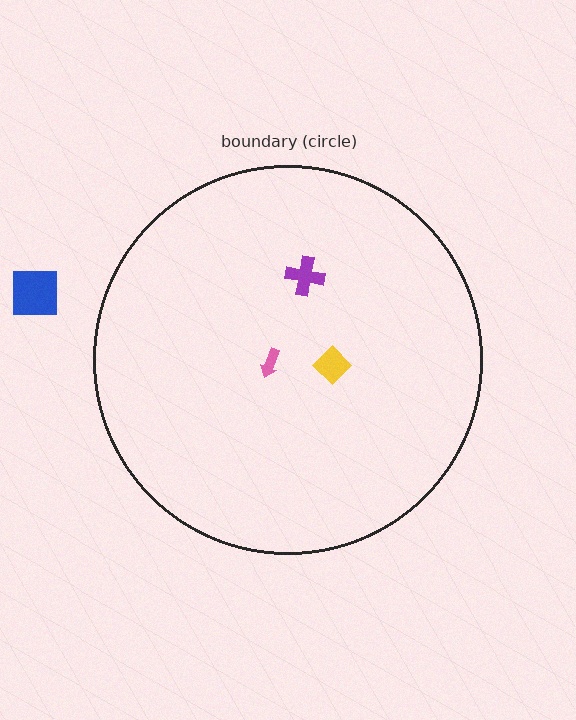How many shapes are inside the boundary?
3 inside, 1 outside.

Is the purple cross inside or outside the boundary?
Inside.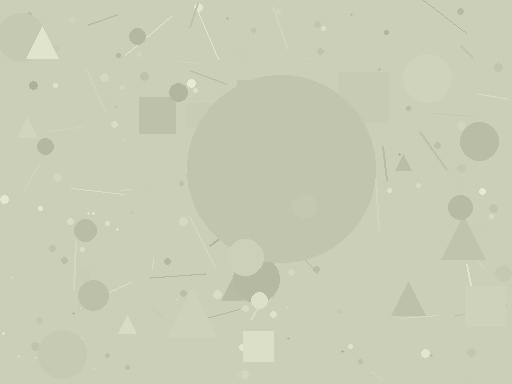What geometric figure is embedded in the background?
A circle is embedded in the background.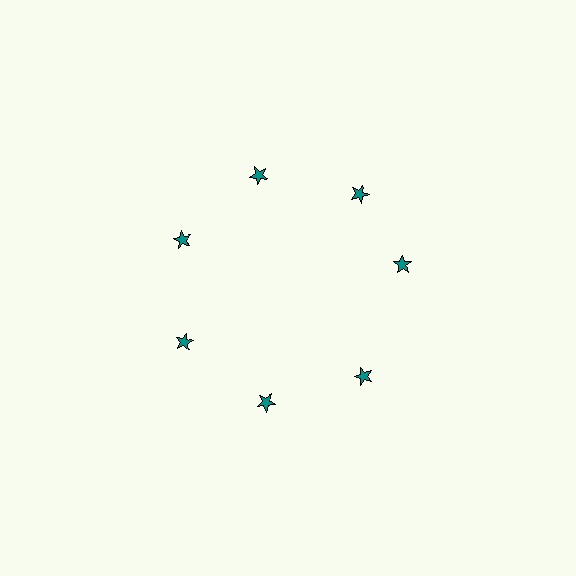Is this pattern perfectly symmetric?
No. The 7 teal stars are arranged in a ring, but one element near the 3 o'clock position is rotated out of alignment along the ring, breaking the 7-fold rotational symmetry.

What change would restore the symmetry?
The symmetry would be restored by rotating it back into even spacing with its neighbors so that all 7 stars sit at equal angles and equal distance from the center.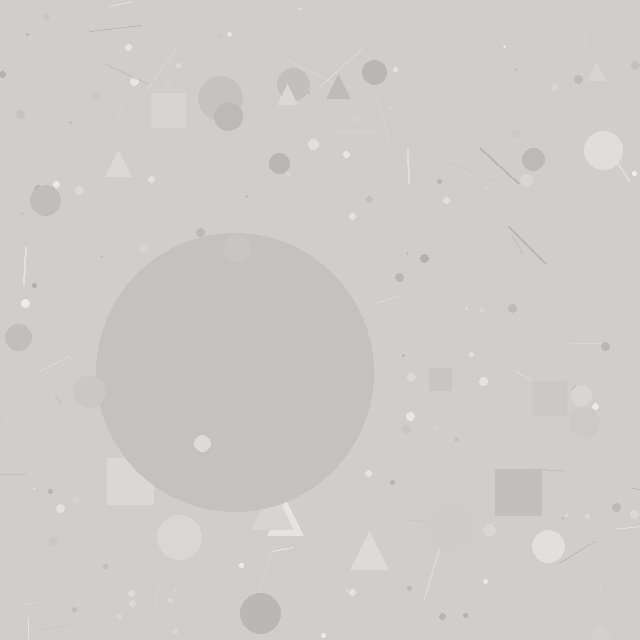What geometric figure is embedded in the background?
A circle is embedded in the background.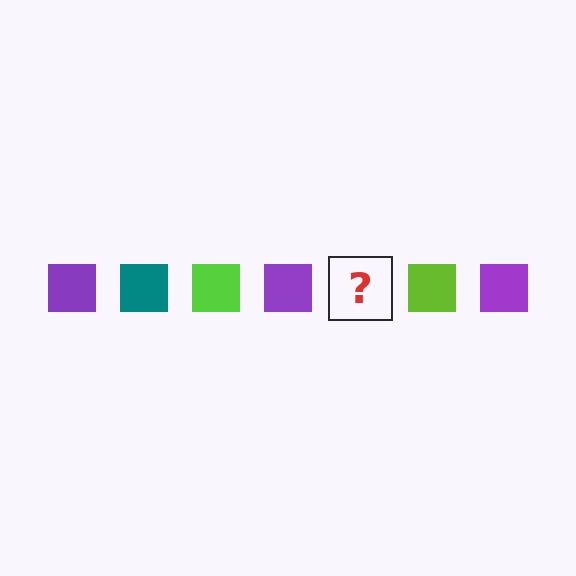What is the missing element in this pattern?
The missing element is a teal square.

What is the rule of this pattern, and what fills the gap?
The rule is that the pattern cycles through purple, teal, lime squares. The gap should be filled with a teal square.